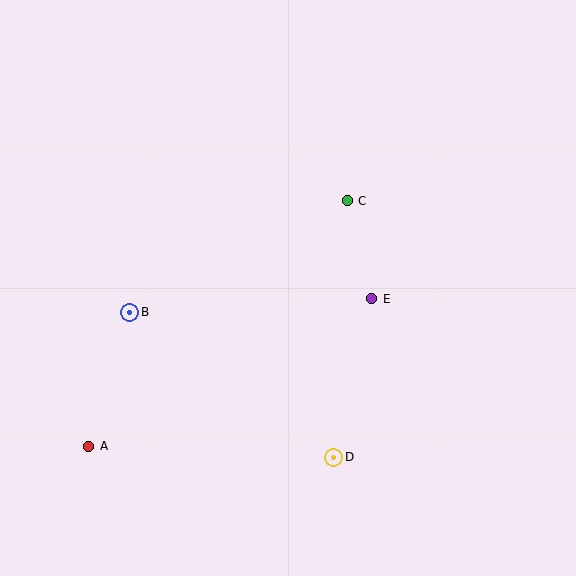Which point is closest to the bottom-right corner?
Point D is closest to the bottom-right corner.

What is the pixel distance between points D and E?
The distance between D and E is 163 pixels.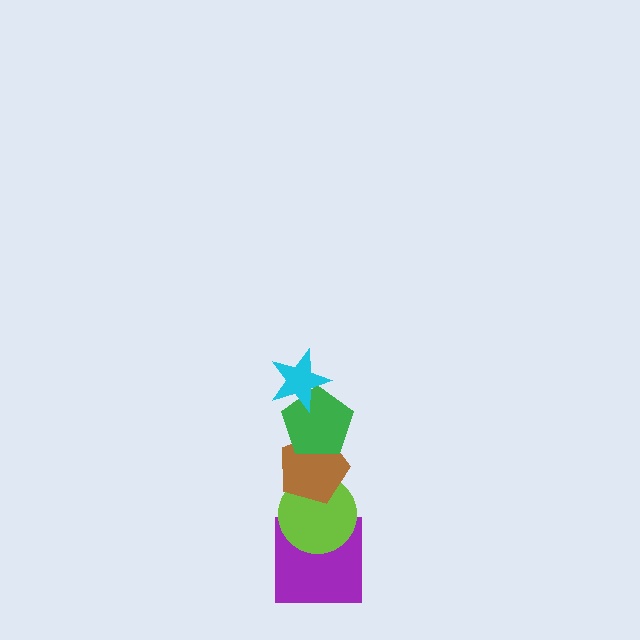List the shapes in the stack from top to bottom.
From top to bottom: the cyan star, the green pentagon, the brown pentagon, the lime circle, the purple square.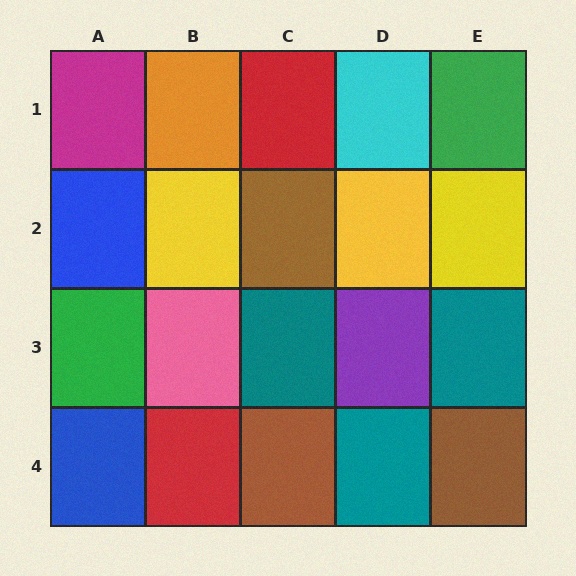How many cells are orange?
1 cell is orange.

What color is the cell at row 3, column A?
Green.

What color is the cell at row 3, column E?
Teal.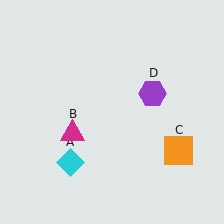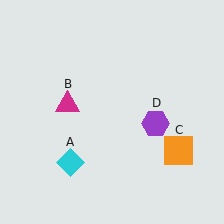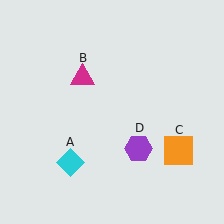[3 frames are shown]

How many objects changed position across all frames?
2 objects changed position: magenta triangle (object B), purple hexagon (object D).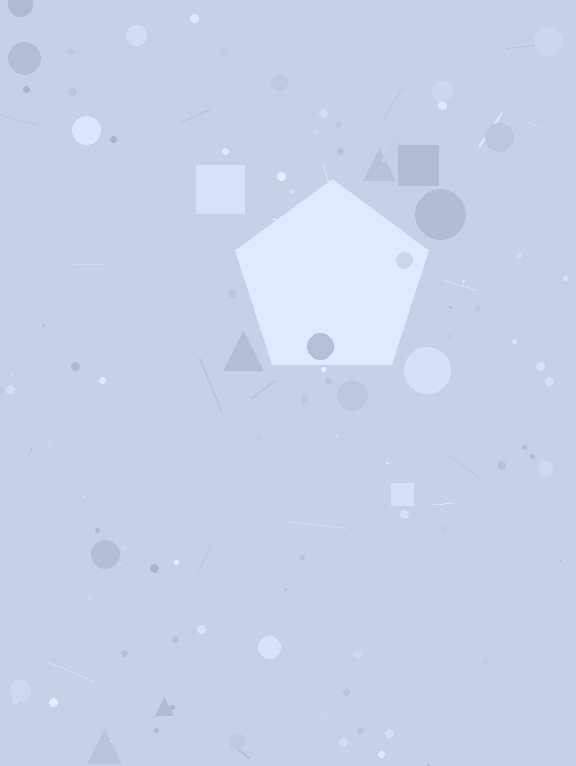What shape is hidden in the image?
A pentagon is hidden in the image.